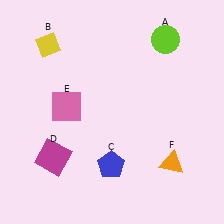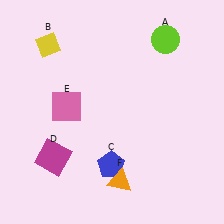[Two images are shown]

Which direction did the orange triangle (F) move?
The orange triangle (F) moved left.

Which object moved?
The orange triangle (F) moved left.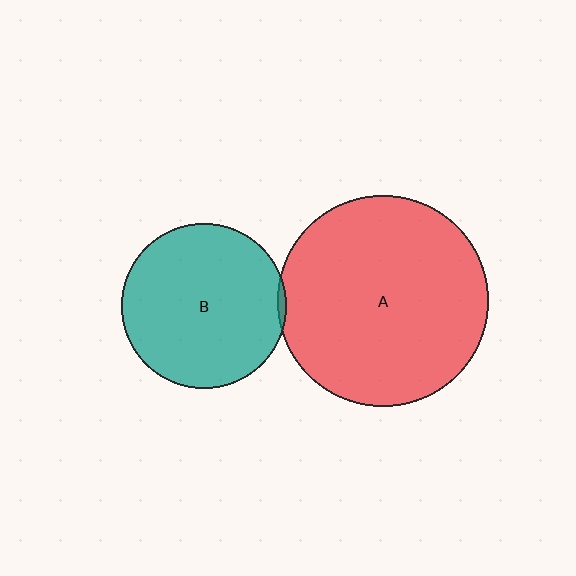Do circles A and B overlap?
Yes.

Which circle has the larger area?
Circle A (red).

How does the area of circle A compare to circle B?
Approximately 1.6 times.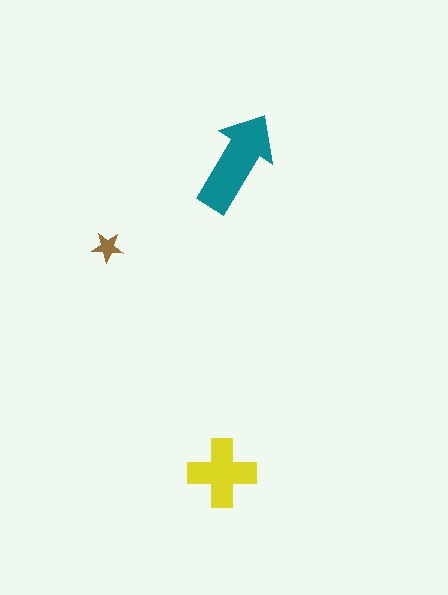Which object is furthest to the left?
The brown star is leftmost.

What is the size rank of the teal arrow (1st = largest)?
1st.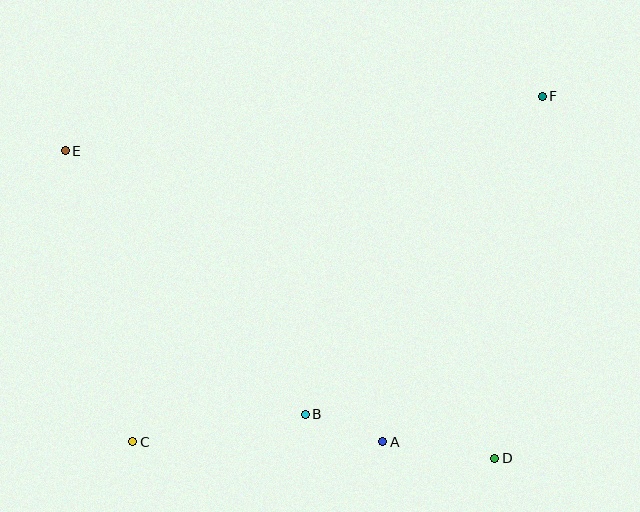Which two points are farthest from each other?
Points C and F are farthest from each other.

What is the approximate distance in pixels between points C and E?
The distance between C and E is approximately 299 pixels.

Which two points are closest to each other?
Points A and B are closest to each other.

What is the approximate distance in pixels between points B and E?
The distance between B and E is approximately 356 pixels.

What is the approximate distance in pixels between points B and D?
The distance between B and D is approximately 195 pixels.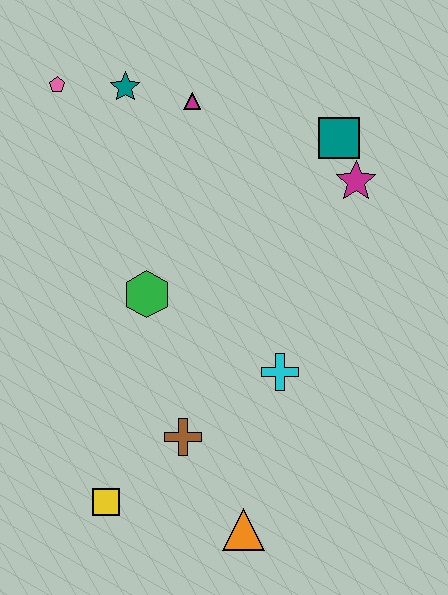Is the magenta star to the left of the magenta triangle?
No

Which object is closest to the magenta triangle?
The teal star is closest to the magenta triangle.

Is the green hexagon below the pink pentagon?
Yes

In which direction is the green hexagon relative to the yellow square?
The green hexagon is above the yellow square.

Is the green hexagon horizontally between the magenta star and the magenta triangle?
No